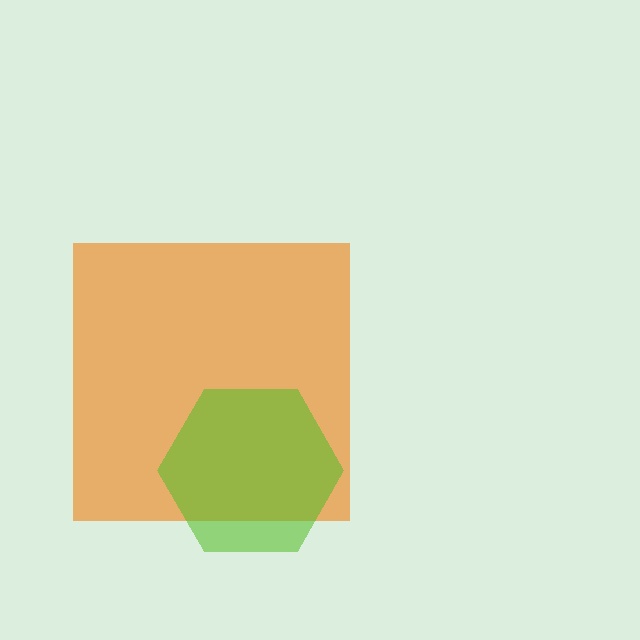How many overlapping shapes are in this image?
There are 2 overlapping shapes in the image.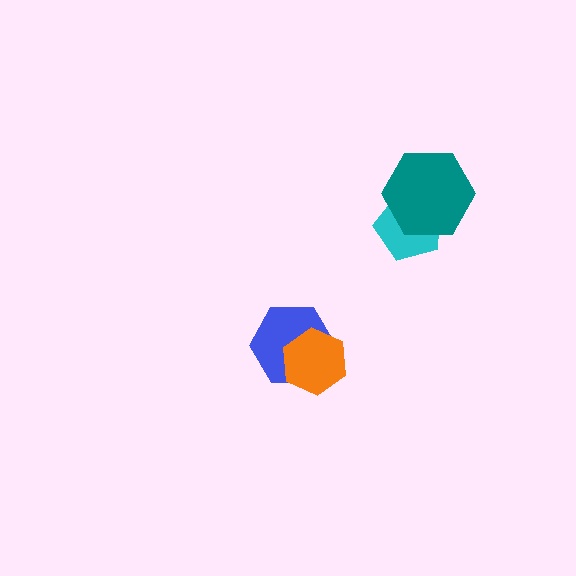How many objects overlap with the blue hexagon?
1 object overlaps with the blue hexagon.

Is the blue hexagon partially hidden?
Yes, it is partially covered by another shape.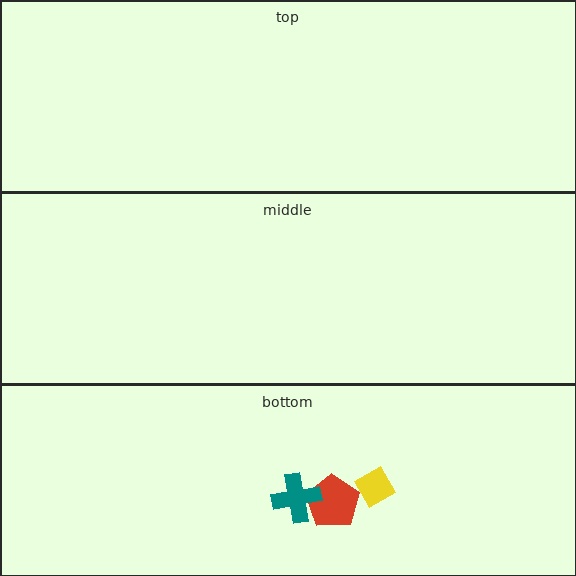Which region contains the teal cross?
The bottom region.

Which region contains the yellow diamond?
The bottom region.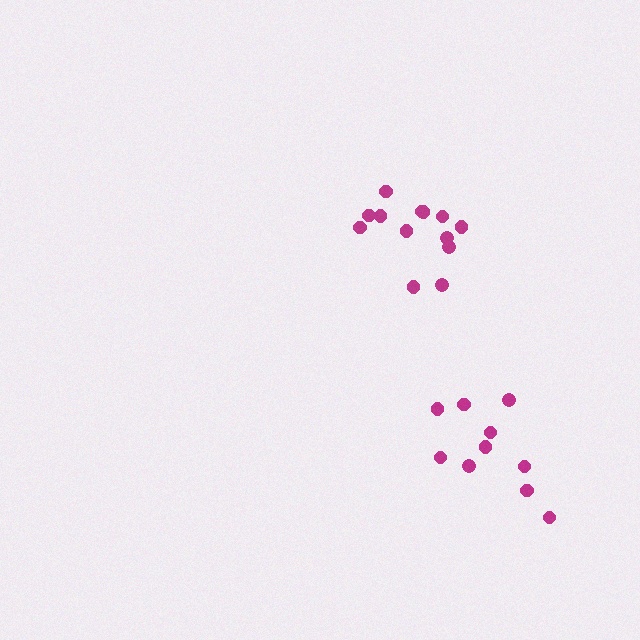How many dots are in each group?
Group 1: 13 dots, Group 2: 10 dots (23 total).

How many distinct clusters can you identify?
There are 2 distinct clusters.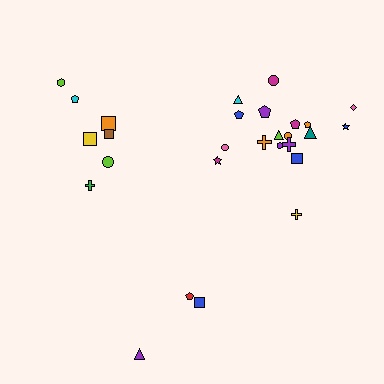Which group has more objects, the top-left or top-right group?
The top-right group.